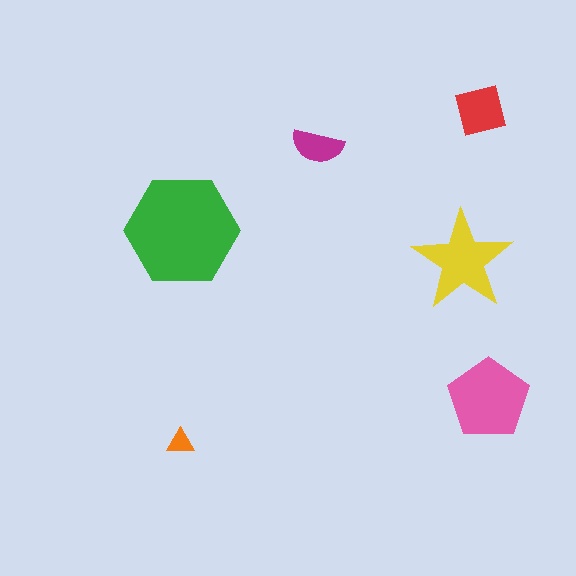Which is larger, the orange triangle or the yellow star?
The yellow star.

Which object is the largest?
The green hexagon.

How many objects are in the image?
There are 6 objects in the image.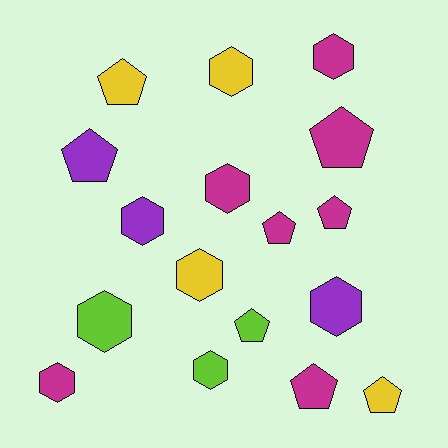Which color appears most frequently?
Magenta, with 7 objects.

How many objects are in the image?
There are 17 objects.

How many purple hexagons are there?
There are 2 purple hexagons.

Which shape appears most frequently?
Hexagon, with 9 objects.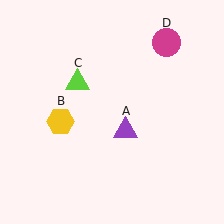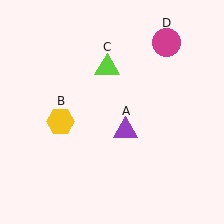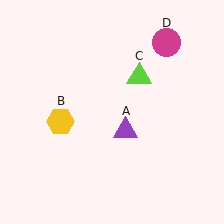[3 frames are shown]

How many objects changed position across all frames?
1 object changed position: lime triangle (object C).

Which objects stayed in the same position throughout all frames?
Purple triangle (object A) and yellow hexagon (object B) and magenta circle (object D) remained stationary.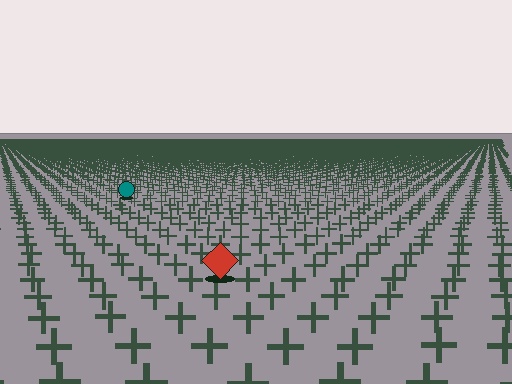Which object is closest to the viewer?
The red diamond is closest. The texture marks near it are larger and more spread out.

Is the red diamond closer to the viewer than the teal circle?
Yes. The red diamond is closer — you can tell from the texture gradient: the ground texture is coarser near it.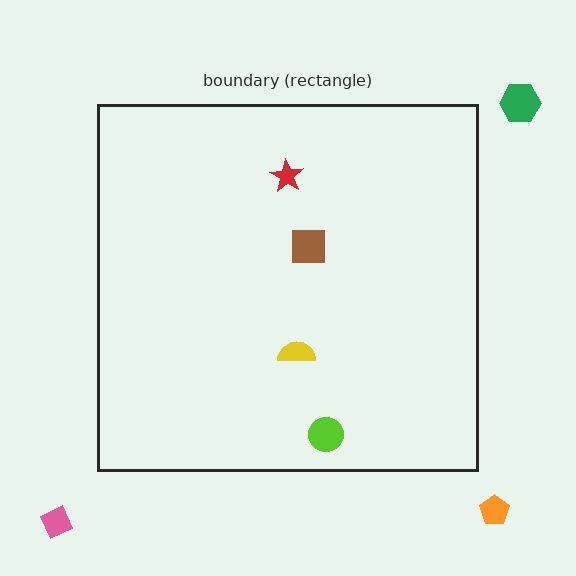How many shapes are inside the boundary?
4 inside, 3 outside.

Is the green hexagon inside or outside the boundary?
Outside.